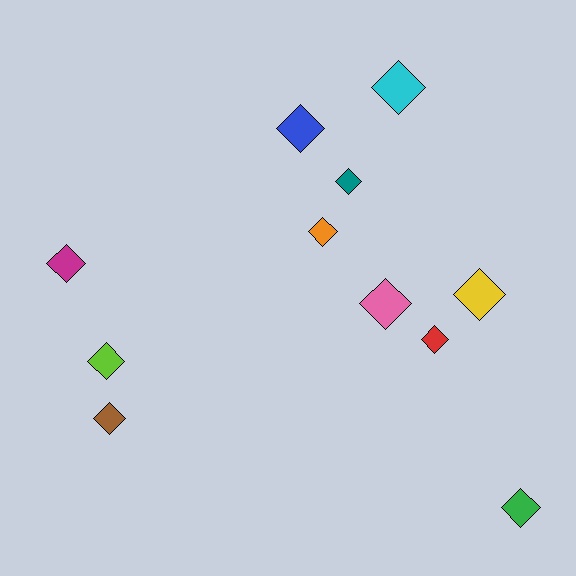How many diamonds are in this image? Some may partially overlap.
There are 11 diamonds.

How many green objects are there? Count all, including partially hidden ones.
There is 1 green object.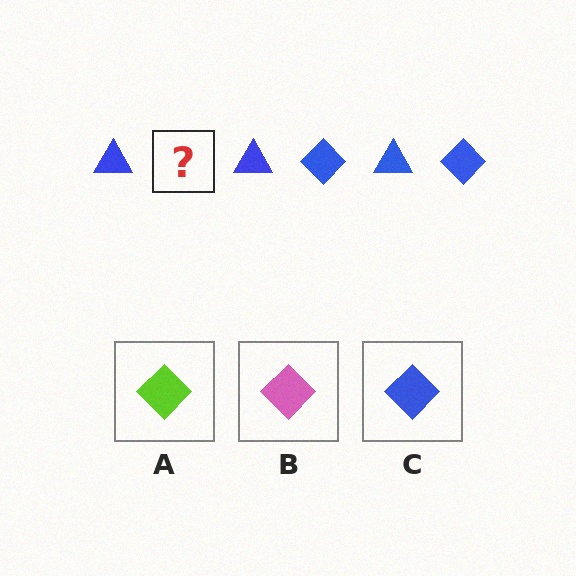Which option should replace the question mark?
Option C.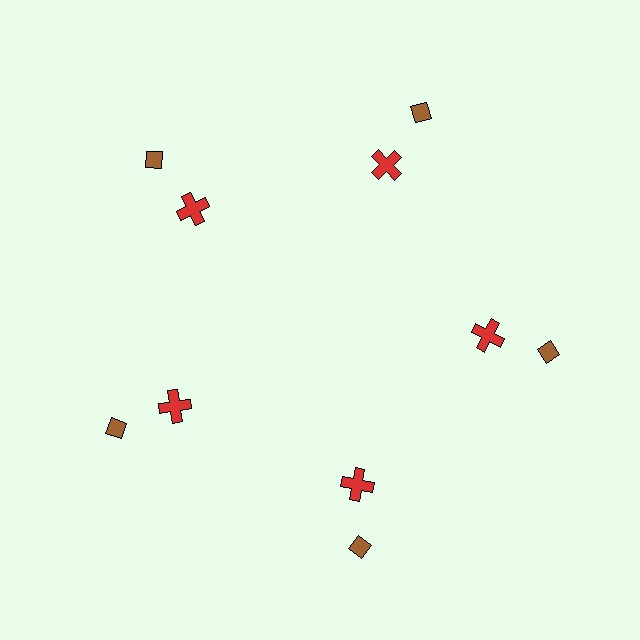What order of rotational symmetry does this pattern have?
This pattern has 5-fold rotational symmetry.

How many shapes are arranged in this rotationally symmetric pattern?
There are 10 shapes, arranged in 5 groups of 2.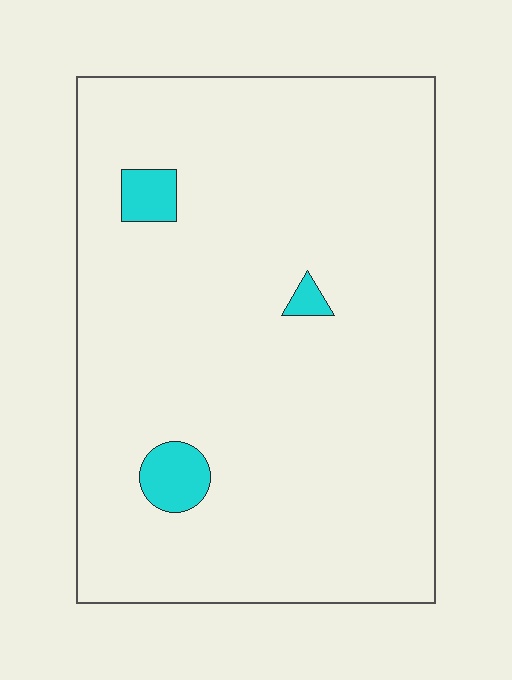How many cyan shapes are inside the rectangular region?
3.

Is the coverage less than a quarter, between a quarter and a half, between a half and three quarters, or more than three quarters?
Less than a quarter.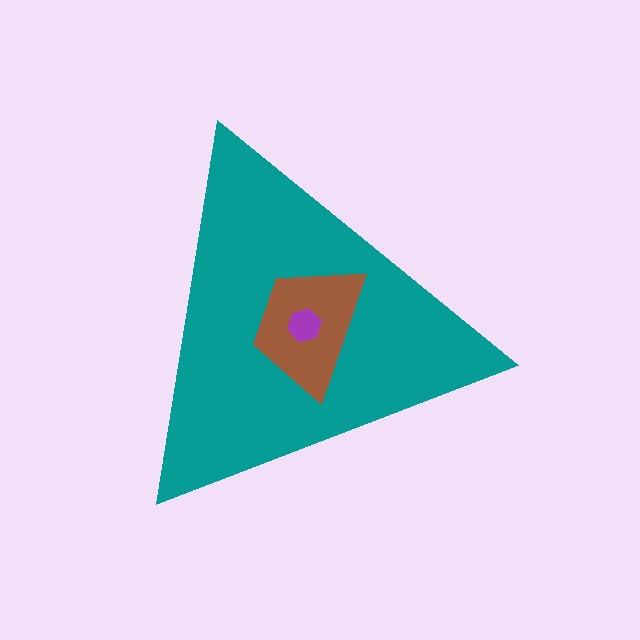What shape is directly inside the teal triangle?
The brown trapezoid.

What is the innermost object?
The purple hexagon.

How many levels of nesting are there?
3.